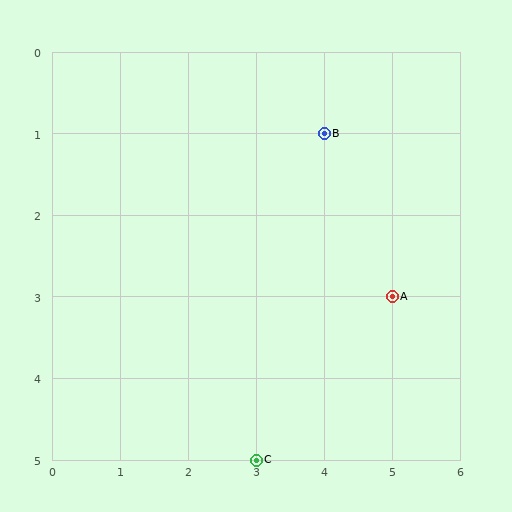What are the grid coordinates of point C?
Point C is at grid coordinates (3, 5).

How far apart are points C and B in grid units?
Points C and B are 1 column and 4 rows apart (about 4.1 grid units diagonally).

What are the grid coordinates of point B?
Point B is at grid coordinates (4, 1).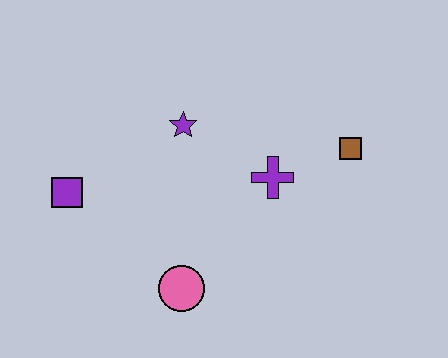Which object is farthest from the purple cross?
The purple square is farthest from the purple cross.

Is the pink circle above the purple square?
No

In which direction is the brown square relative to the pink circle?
The brown square is to the right of the pink circle.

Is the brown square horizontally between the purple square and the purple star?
No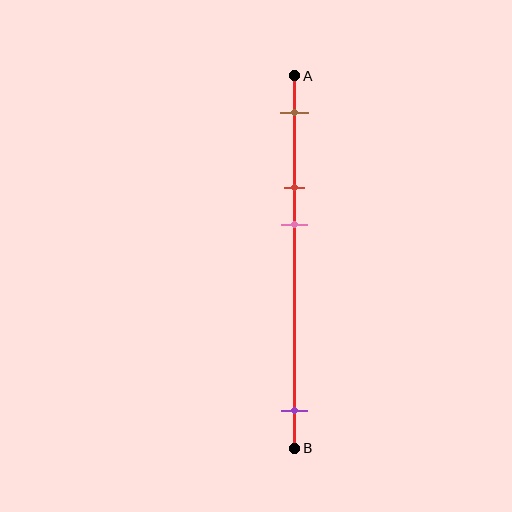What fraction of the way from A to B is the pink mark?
The pink mark is approximately 40% (0.4) of the way from A to B.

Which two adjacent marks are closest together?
The red and pink marks are the closest adjacent pair.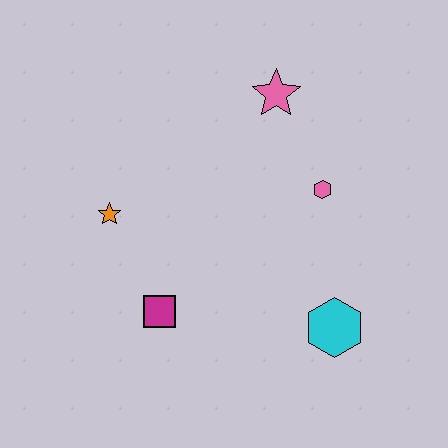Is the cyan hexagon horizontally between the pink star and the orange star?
No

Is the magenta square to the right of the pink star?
No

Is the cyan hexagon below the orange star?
Yes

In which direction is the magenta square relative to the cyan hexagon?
The magenta square is to the left of the cyan hexagon.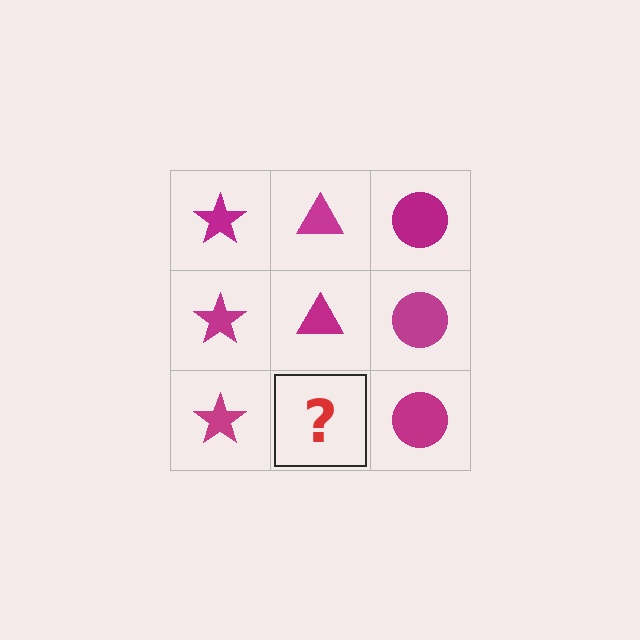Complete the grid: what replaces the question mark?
The question mark should be replaced with a magenta triangle.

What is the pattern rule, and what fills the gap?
The rule is that each column has a consistent shape. The gap should be filled with a magenta triangle.